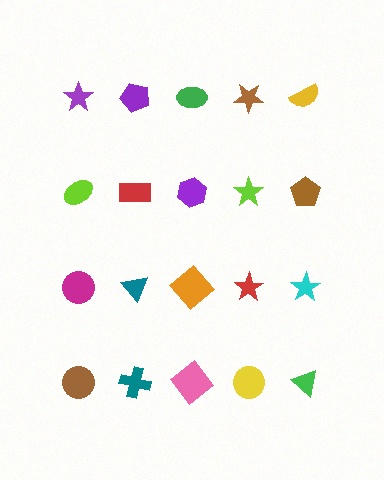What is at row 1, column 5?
A yellow semicircle.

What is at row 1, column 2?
A purple pentagon.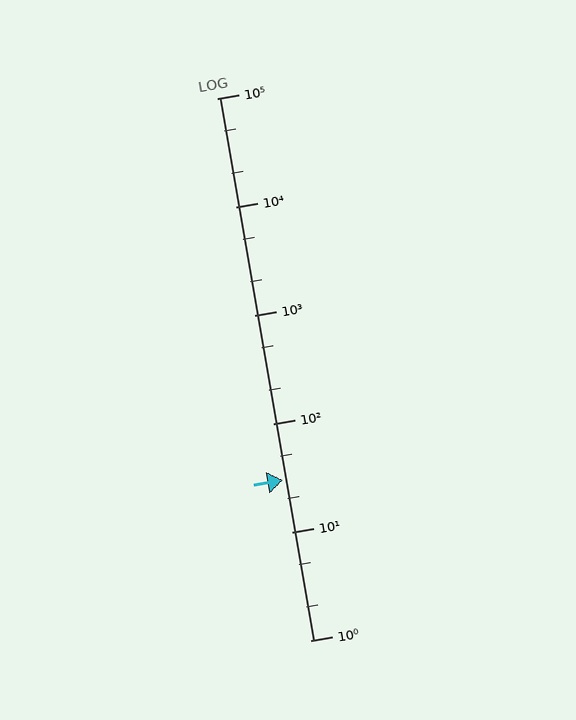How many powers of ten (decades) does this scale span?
The scale spans 5 decades, from 1 to 100000.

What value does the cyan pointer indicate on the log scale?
The pointer indicates approximately 30.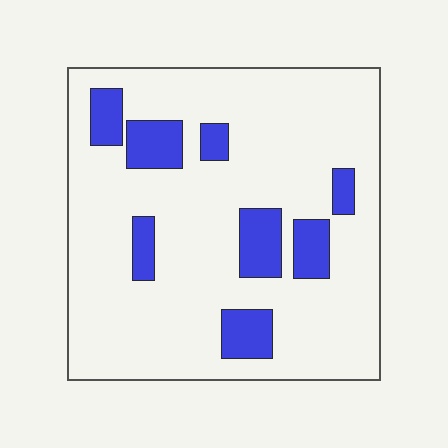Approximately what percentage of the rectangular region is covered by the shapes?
Approximately 15%.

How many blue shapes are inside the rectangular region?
8.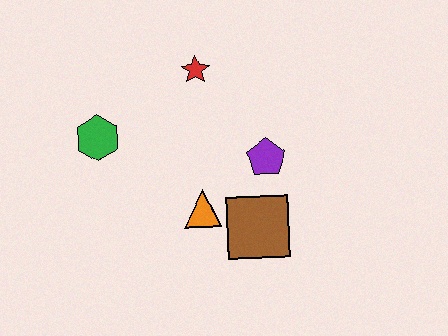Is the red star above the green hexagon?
Yes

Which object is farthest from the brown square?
The green hexagon is farthest from the brown square.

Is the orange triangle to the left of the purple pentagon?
Yes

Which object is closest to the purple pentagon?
The brown square is closest to the purple pentagon.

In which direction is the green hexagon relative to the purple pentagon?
The green hexagon is to the left of the purple pentagon.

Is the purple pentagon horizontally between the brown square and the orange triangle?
No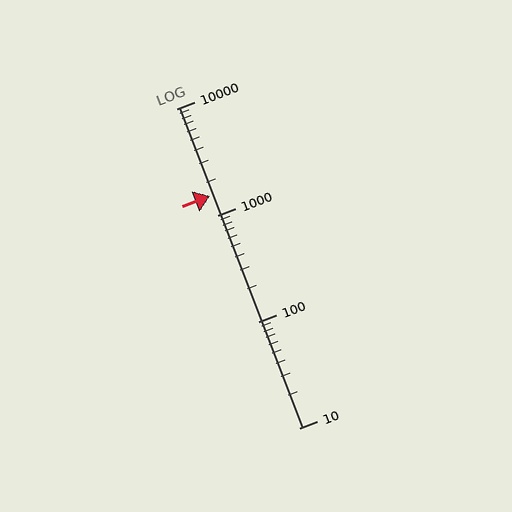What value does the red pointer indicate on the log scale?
The pointer indicates approximately 1500.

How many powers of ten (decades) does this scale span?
The scale spans 3 decades, from 10 to 10000.